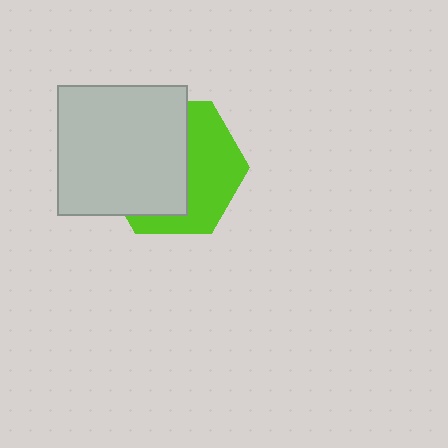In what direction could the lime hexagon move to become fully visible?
The lime hexagon could move right. That would shift it out from behind the light gray square entirely.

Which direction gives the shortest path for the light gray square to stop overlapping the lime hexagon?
Moving left gives the shortest separation.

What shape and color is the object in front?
The object in front is a light gray square.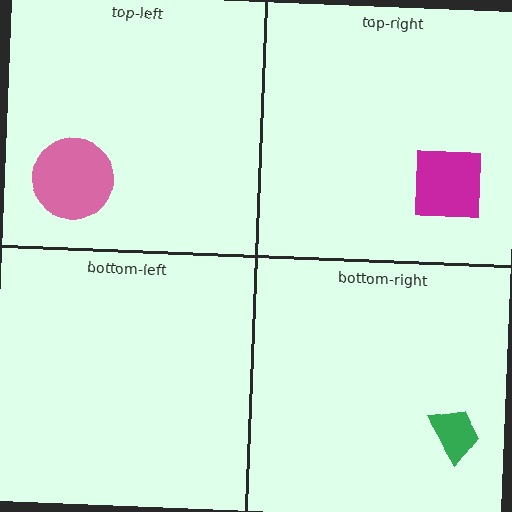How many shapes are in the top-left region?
1.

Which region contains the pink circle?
The top-left region.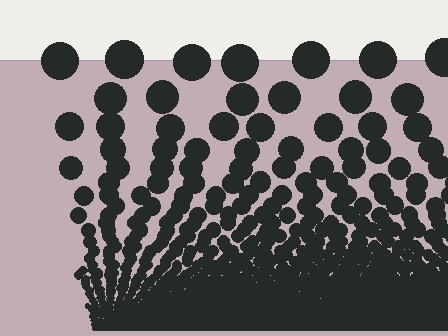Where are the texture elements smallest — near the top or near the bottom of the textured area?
Near the bottom.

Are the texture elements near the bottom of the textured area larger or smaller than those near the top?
Smaller. The gradient is inverted — elements near the bottom are smaller and denser.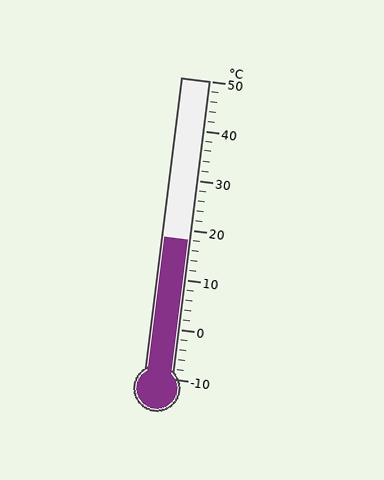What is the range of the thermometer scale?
The thermometer scale ranges from -10°C to 50°C.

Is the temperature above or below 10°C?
The temperature is above 10°C.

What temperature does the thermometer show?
The thermometer shows approximately 18°C.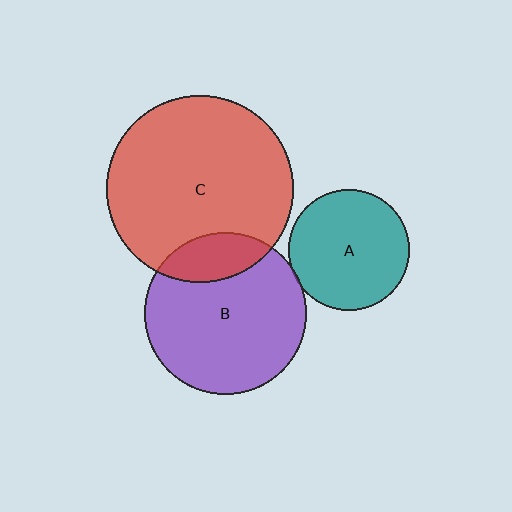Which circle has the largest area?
Circle C (red).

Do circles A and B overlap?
Yes.